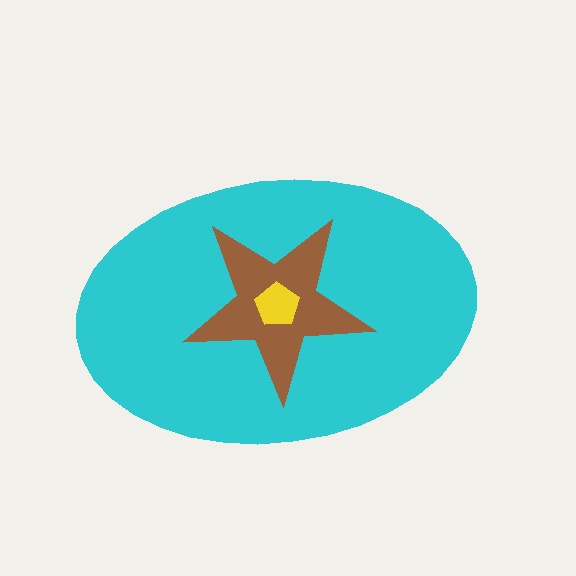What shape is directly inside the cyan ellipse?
The brown star.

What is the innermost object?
The yellow pentagon.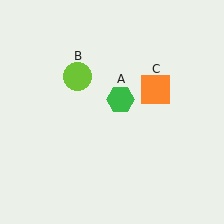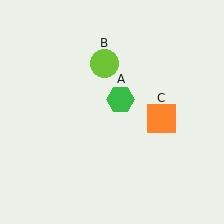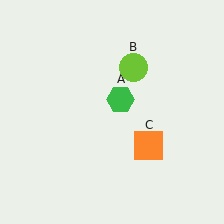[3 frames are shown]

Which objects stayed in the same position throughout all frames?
Green hexagon (object A) remained stationary.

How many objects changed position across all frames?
2 objects changed position: lime circle (object B), orange square (object C).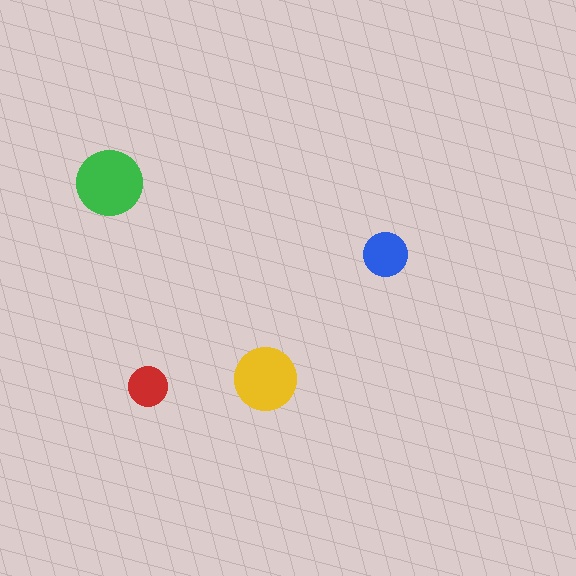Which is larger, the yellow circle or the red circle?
The yellow one.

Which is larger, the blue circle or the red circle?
The blue one.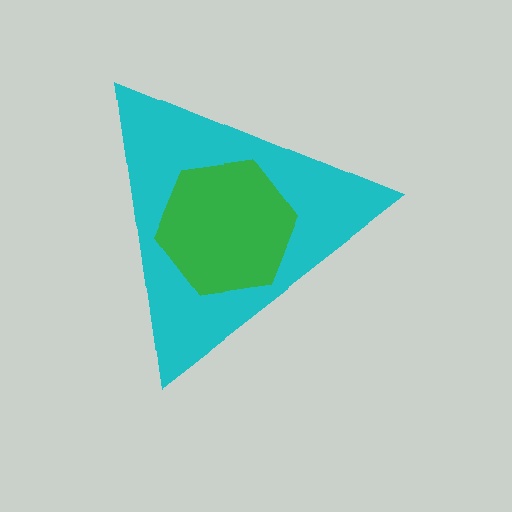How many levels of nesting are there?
2.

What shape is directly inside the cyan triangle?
The green hexagon.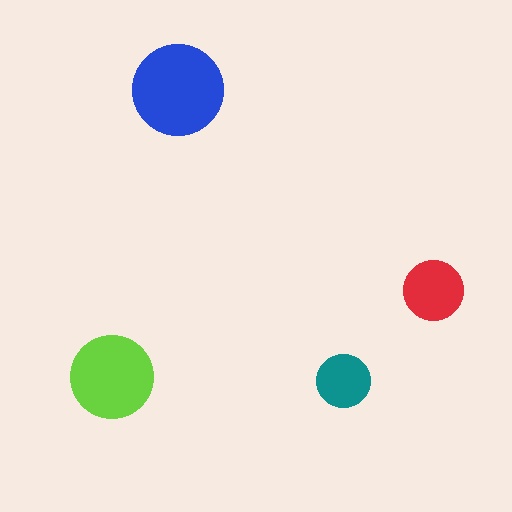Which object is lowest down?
The teal circle is bottommost.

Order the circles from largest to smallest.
the blue one, the lime one, the red one, the teal one.